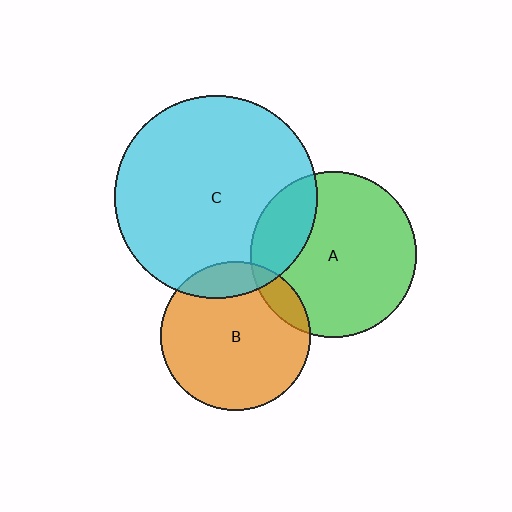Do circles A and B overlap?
Yes.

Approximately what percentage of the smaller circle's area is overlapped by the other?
Approximately 10%.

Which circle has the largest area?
Circle C (cyan).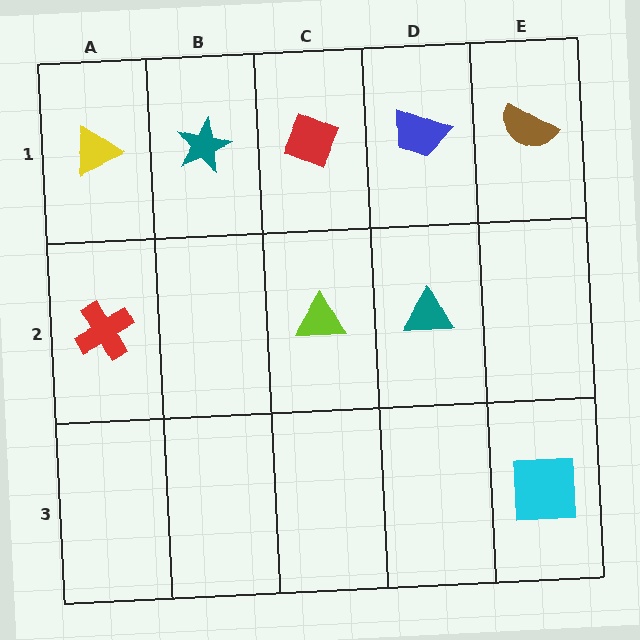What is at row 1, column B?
A teal star.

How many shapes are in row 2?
3 shapes.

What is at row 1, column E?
A brown semicircle.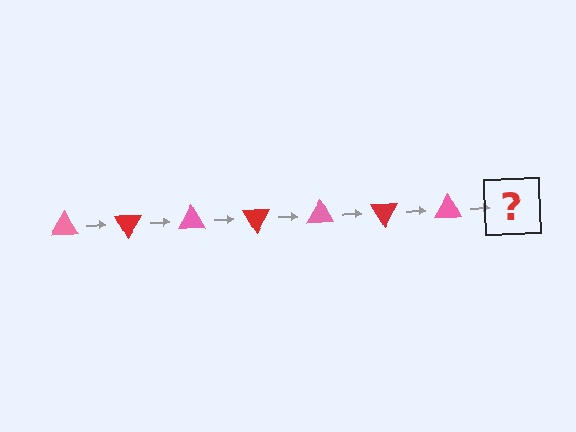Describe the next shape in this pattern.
It should be a red triangle, rotated 420 degrees from the start.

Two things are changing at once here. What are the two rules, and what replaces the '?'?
The two rules are that it rotates 60 degrees each step and the color cycles through pink and red. The '?' should be a red triangle, rotated 420 degrees from the start.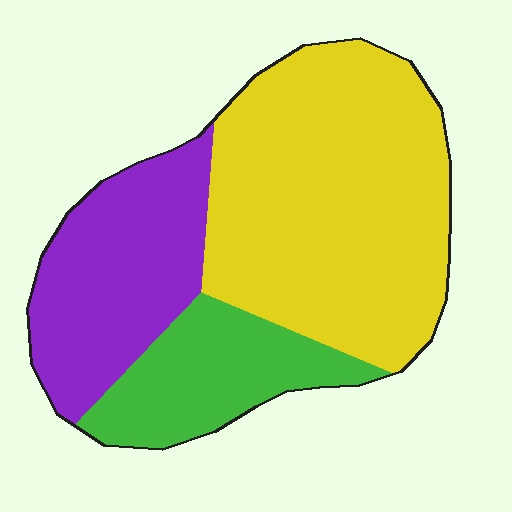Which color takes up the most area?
Yellow, at roughly 55%.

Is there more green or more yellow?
Yellow.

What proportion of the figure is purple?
Purple covers about 25% of the figure.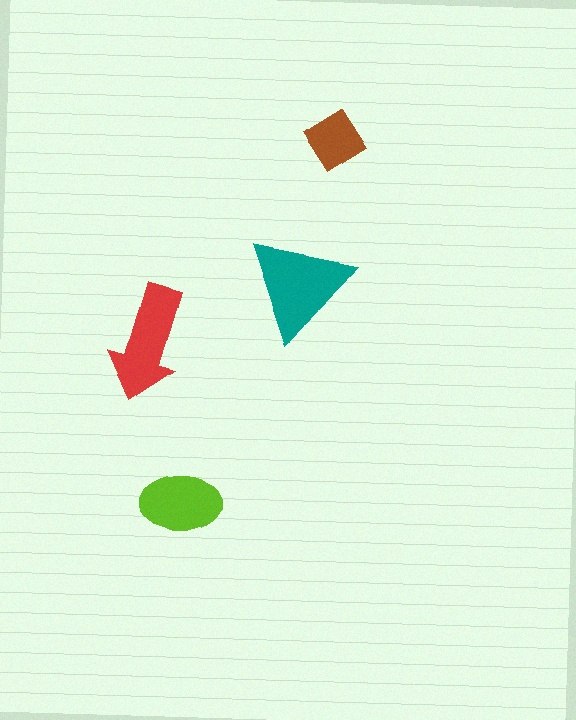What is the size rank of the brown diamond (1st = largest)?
4th.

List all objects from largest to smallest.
The teal triangle, the red arrow, the lime ellipse, the brown diamond.